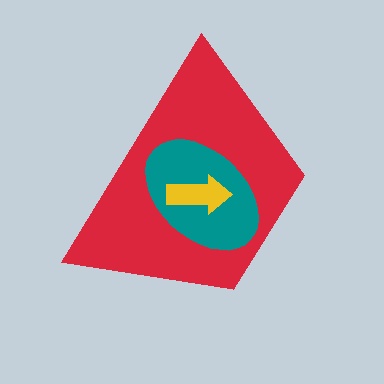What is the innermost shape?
The yellow arrow.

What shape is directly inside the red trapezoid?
The teal ellipse.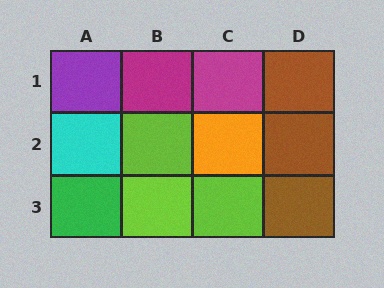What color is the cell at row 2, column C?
Orange.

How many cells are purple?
1 cell is purple.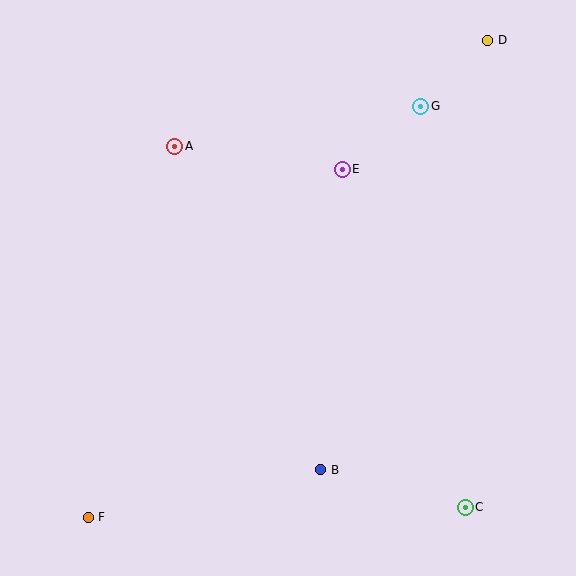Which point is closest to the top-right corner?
Point D is closest to the top-right corner.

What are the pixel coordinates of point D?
Point D is at (488, 40).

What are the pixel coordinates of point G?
Point G is at (421, 106).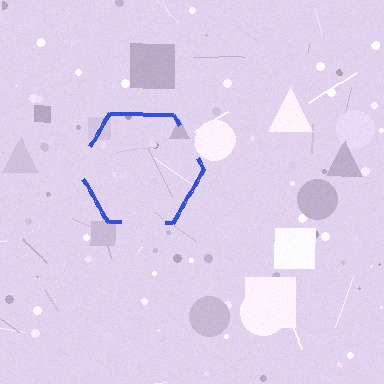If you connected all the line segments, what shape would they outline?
They would outline a hexagon.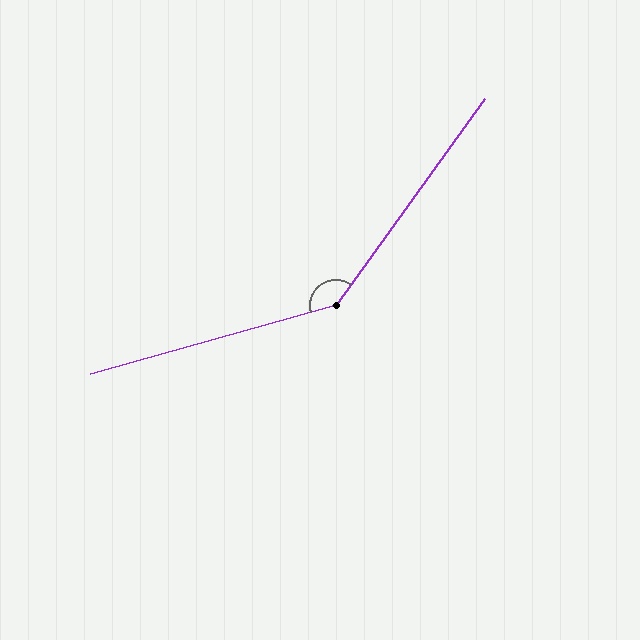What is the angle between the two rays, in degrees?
Approximately 141 degrees.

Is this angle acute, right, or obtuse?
It is obtuse.